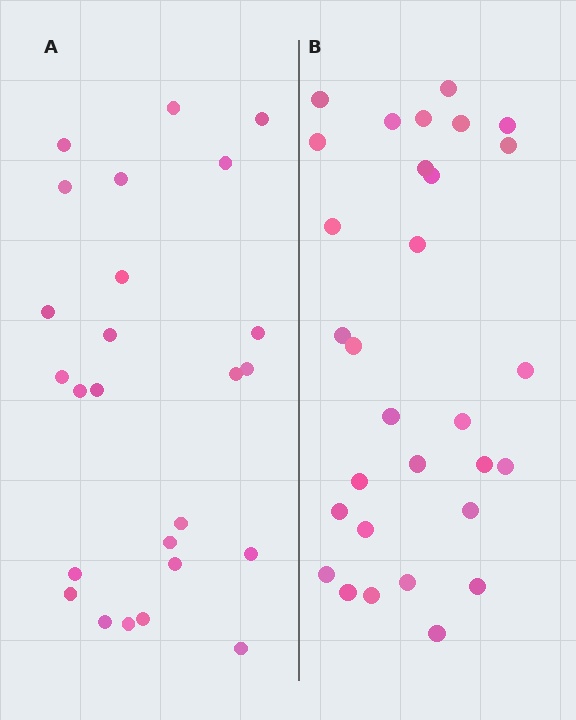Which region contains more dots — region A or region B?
Region B (the right region) has more dots.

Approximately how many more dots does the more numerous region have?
Region B has about 5 more dots than region A.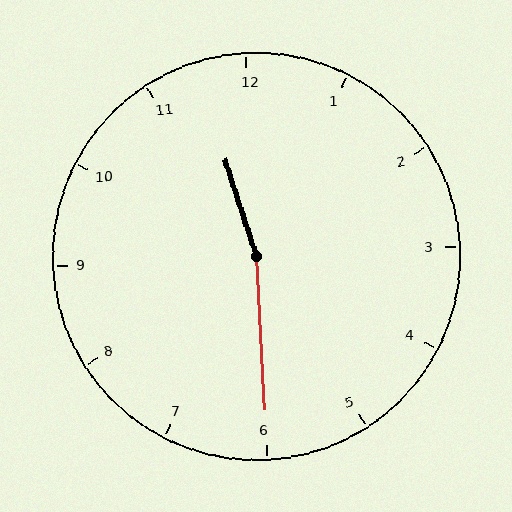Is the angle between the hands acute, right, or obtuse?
It is obtuse.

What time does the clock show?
11:30.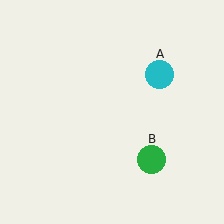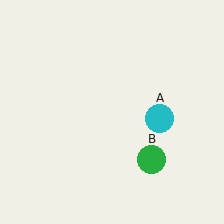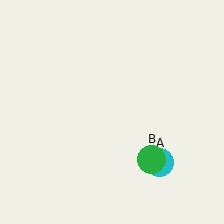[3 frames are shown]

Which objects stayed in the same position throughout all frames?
Green circle (object B) remained stationary.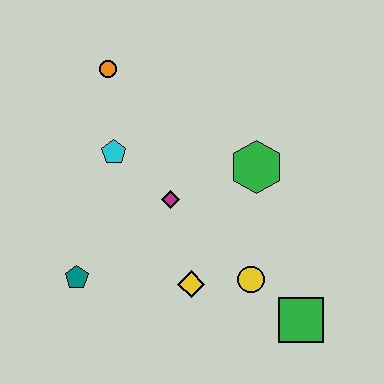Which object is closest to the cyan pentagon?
The magenta diamond is closest to the cyan pentagon.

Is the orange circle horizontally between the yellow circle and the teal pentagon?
Yes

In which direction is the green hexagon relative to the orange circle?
The green hexagon is to the right of the orange circle.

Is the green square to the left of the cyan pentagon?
No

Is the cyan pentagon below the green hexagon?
No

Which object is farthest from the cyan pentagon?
The green square is farthest from the cyan pentagon.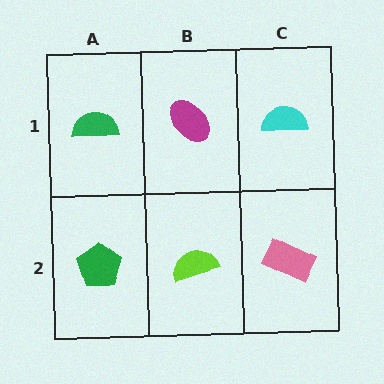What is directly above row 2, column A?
A green semicircle.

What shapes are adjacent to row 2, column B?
A magenta ellipse (row 1, column B), a green pentagon (row 2, column A), a pink rectangle (row 2, column C).